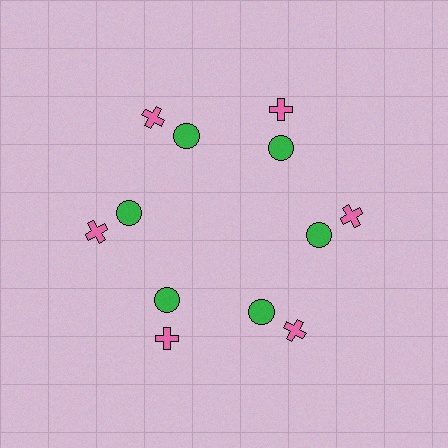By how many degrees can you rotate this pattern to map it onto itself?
The pattern maps onto itself every 60 degrees of rotation.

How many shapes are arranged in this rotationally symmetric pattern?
There are 12 shapes, arranged in 6 groups of 2.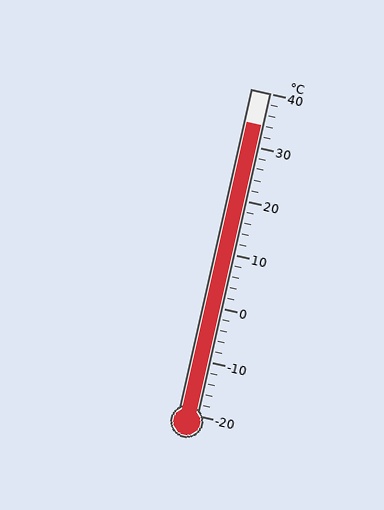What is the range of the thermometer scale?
The thermometer scale ranges from -20°C to 40°C.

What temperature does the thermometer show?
The thermometer shows approximately 34°C.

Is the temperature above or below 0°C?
The temperature is above 0°C.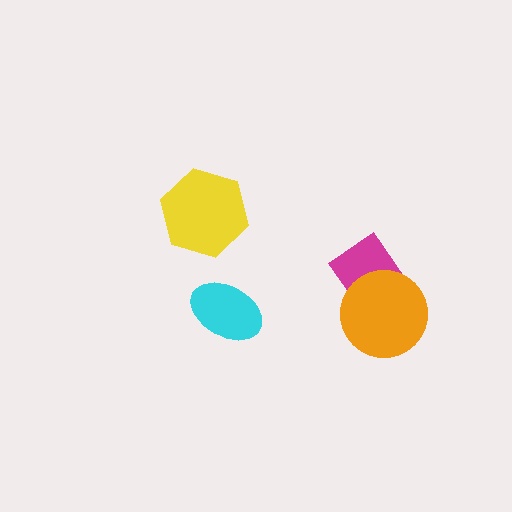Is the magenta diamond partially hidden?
Yes, it is partially covered by another shape.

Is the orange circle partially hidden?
No, no other shape covers it.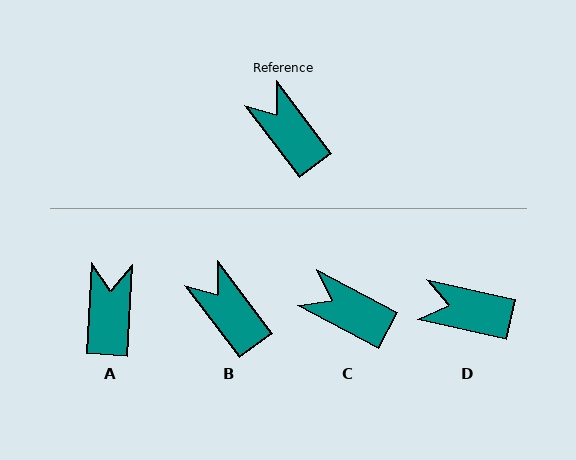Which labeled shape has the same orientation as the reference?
B.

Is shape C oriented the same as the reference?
No, it is off by about 25 degrees.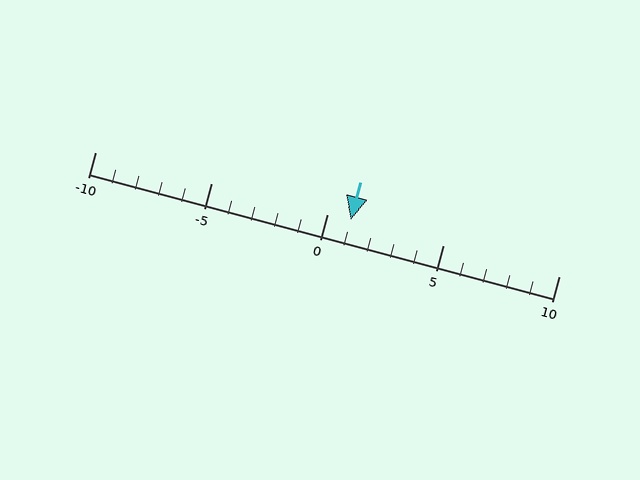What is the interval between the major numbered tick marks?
The major tick marks are spaced 5 units apart.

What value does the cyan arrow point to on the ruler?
The cyan arrow points to approximately 1.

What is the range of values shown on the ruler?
The ruler shows values from -10 to 10.